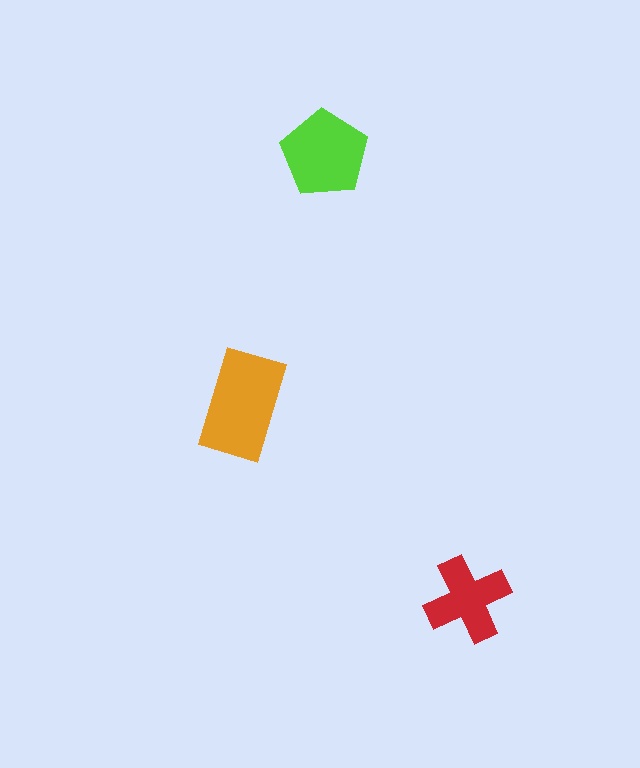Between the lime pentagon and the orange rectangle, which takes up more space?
The orange rectangle.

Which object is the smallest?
The red cross.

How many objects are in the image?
There are 3 objects in the image.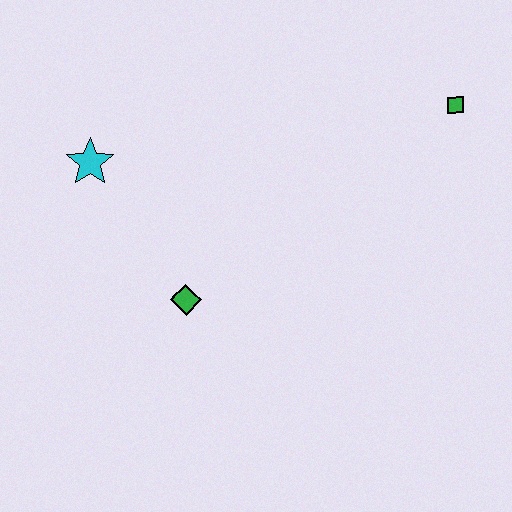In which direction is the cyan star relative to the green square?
The cyan star is to the left of the green square.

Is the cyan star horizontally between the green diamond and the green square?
No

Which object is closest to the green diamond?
The cyan star is closest to the green diamond.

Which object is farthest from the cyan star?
The green square is farthest from the cyan star.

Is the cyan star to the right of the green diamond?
No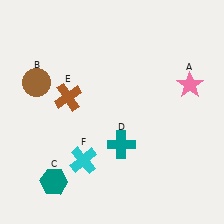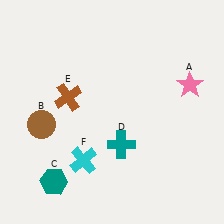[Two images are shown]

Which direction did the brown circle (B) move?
The brown circle (B) moved down.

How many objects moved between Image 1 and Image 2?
1 object moved between the two images.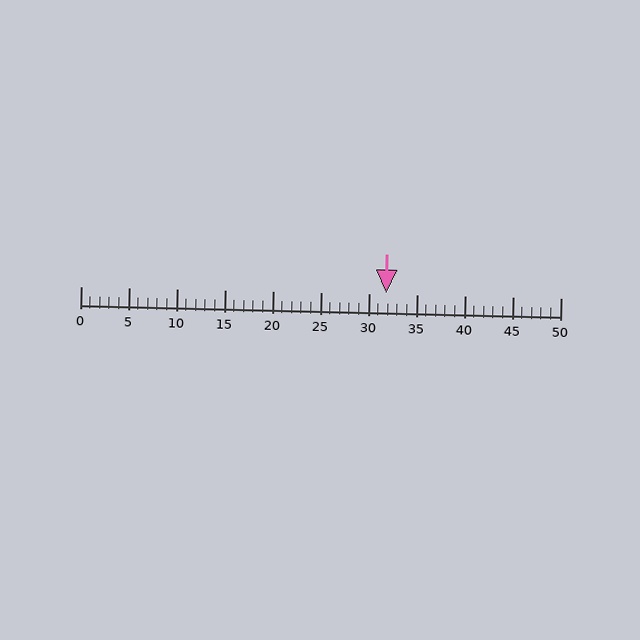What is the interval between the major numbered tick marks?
The major tick marks are spaced 5 units apart.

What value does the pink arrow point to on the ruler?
The pink arrow points to approximately 32.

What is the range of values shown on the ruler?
The ruler shows values from 0 to 50.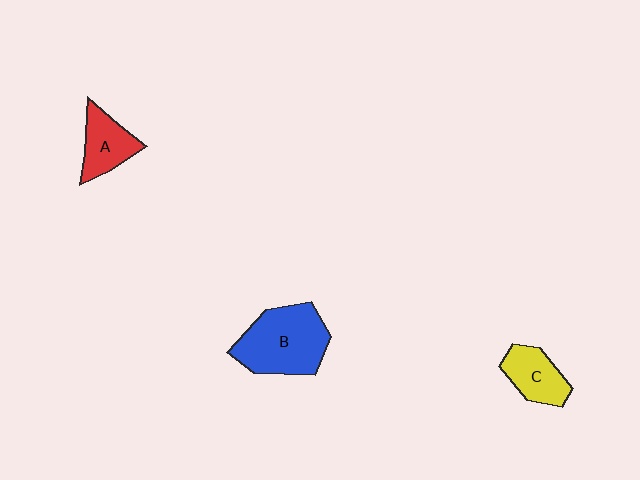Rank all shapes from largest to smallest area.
From largest to smallest: B (blue), A (red), C (yellow).